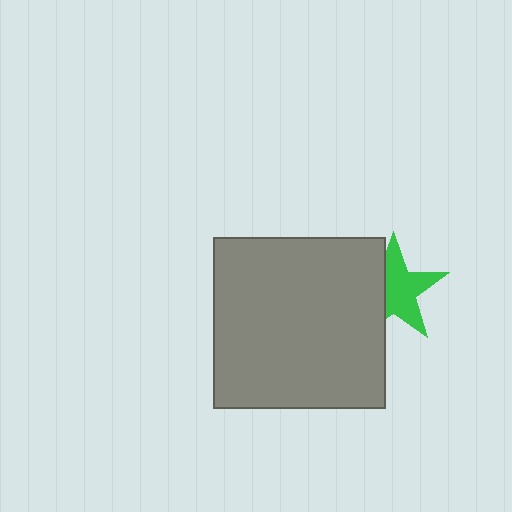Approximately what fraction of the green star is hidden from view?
Roughly 36% of the green star is hidden behind the gray square.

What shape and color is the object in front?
The object in front is a gray square.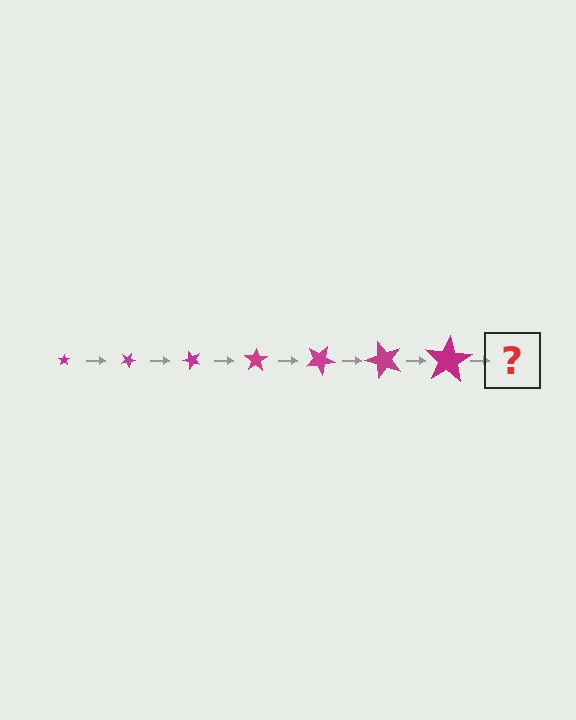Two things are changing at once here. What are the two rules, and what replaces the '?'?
The two rules are that the star grows larger each step and it rotates 25 degrees each step. The '?' should be a star, larger than the previous one and rotated 175 degrees from the start.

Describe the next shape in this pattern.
It should be a star, larger than the previous one and rotated 175 degrees from the start.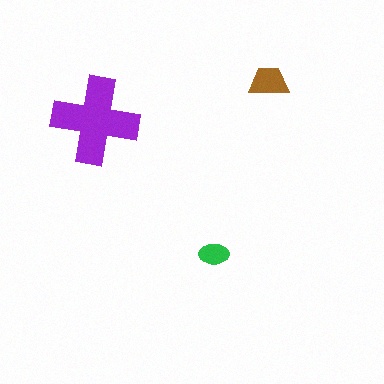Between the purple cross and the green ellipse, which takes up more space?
The purple cross.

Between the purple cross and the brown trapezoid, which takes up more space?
The purple cross.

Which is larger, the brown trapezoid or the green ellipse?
The brown trapezoid.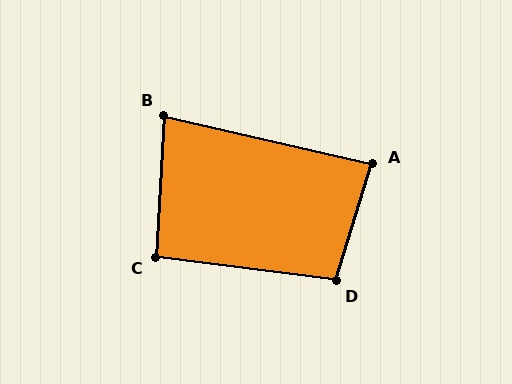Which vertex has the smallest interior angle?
B, at approximately 81 degrees.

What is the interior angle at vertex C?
Approximately 94 degrees (approximately right).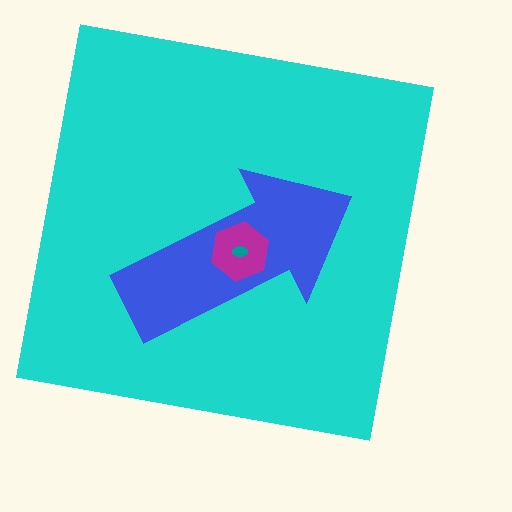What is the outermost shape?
The cyan square.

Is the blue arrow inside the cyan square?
Yes.